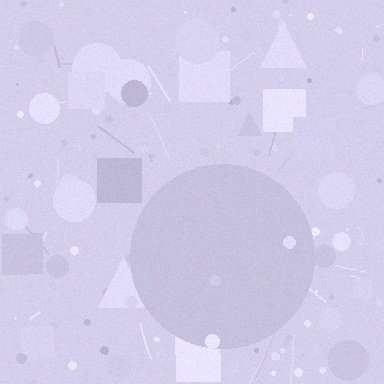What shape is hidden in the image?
A circle is hidden in the image.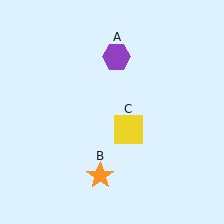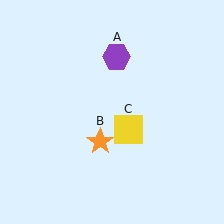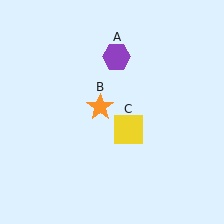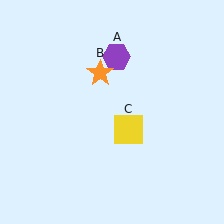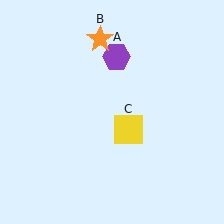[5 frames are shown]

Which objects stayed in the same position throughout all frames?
Purple hexagon (object A) and yellow square (object C) remained stationary.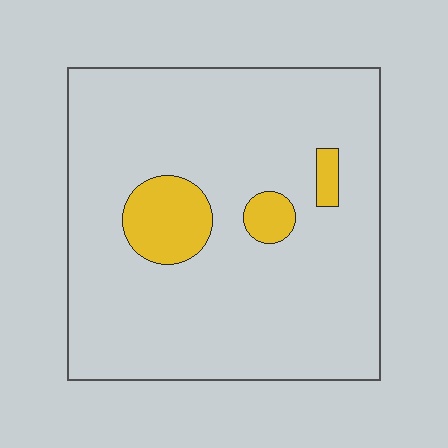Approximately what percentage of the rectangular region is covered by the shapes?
Approximately 10%.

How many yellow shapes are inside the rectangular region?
3.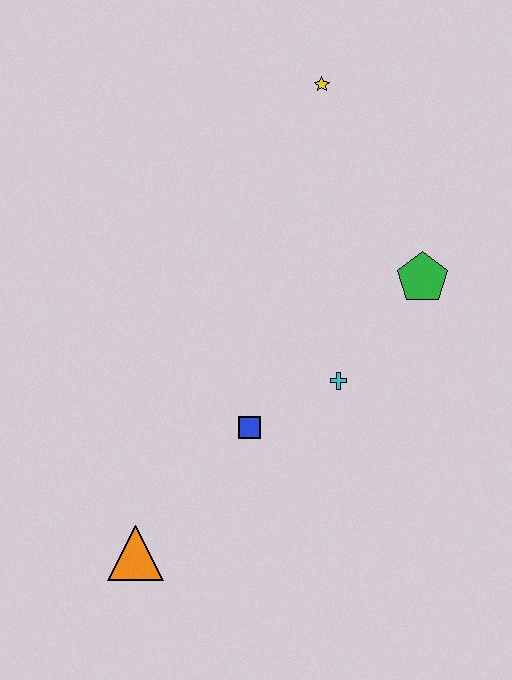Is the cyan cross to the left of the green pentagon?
Yes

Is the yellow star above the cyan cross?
Yes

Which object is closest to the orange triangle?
The blue square is closest to the orange triangle.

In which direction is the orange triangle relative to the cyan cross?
The orange triangle is to the left of the cyan cross.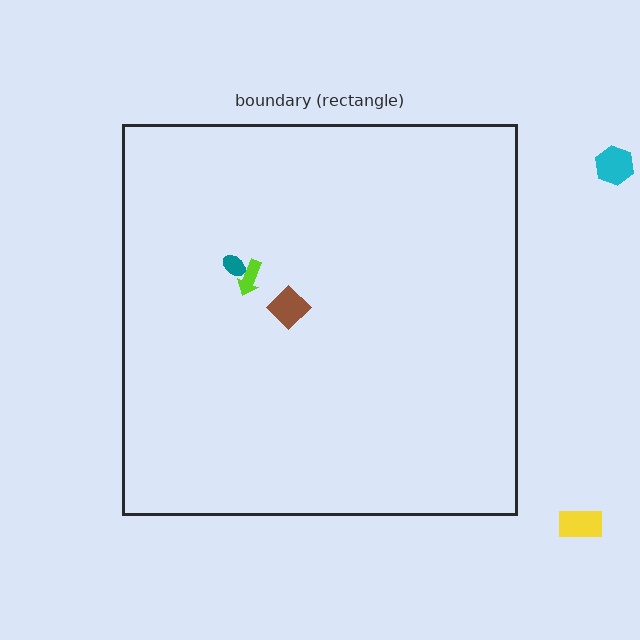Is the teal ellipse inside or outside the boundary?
Inside.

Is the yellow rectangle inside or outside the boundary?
Outside.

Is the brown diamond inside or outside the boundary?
Inside.